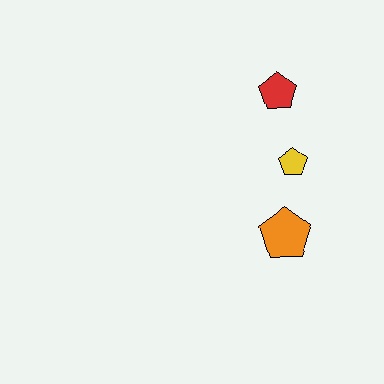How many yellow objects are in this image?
There is 1 yellow object.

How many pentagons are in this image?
There are 3 pentagons.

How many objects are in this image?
There are 3 objects.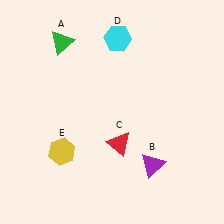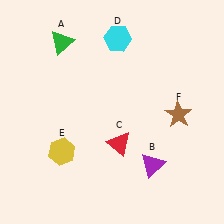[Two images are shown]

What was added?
A brown star (F) was added in Image 2.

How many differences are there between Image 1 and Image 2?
There is 1 difference between the two images.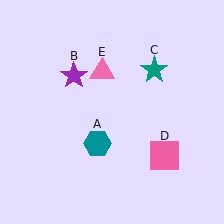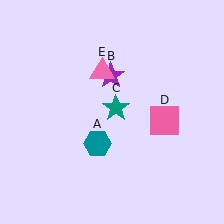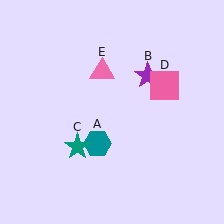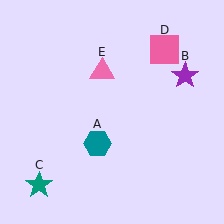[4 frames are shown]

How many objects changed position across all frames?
3 objects changed position: purple star (object B), teal star (object C), pink square (object D).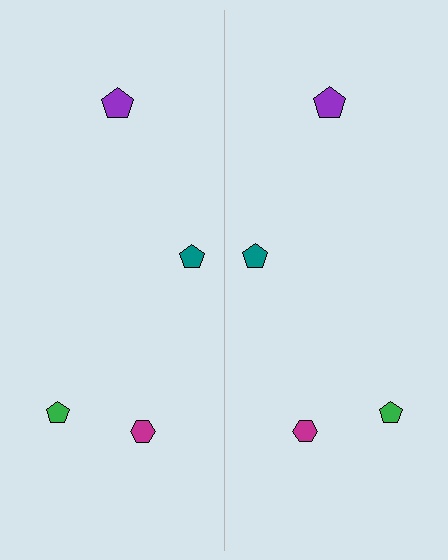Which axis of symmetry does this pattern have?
The pattern has a vertical axis of symmetry running through the center of the image.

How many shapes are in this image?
There are 8 shapes in this image.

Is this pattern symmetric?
Yes, this pattern has bilateral (reflection) symmetry.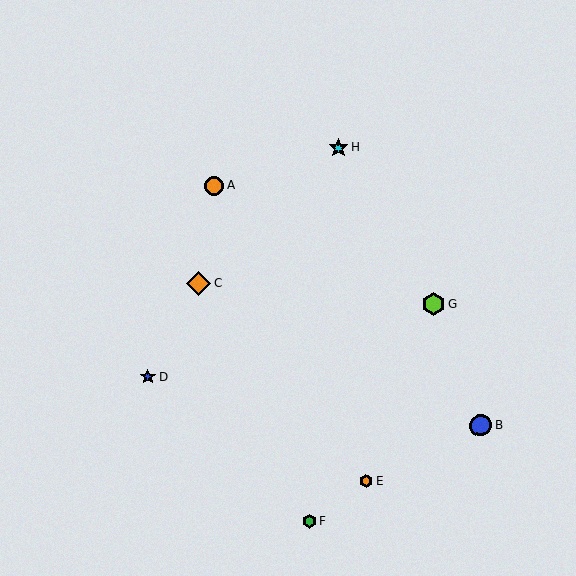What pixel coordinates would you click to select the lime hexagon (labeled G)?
Click at (433, 304) to select the lime hexagon G.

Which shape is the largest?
The orange diamond (labeled C) is the largest.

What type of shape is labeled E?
Shape E is an orange hexagon.